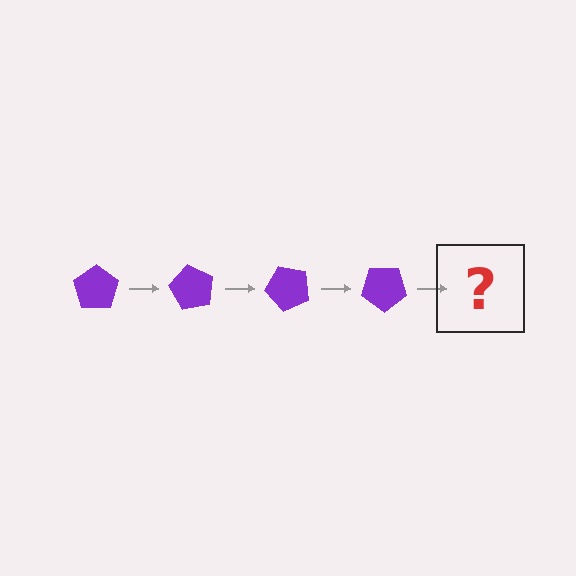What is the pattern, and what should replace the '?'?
The pattern is that the pentagon rotates 60 degrees each step. The '?' should be a purple pentagon rotated 240 degrees.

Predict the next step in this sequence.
The next step is a purple pentagon rotated 240 degrees.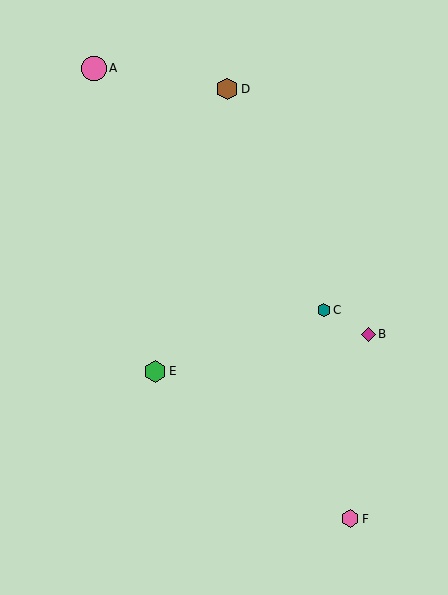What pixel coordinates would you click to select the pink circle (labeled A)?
Click at (94, 68) to select the pink circle A.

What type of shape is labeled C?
Shape C is a teal hexagon.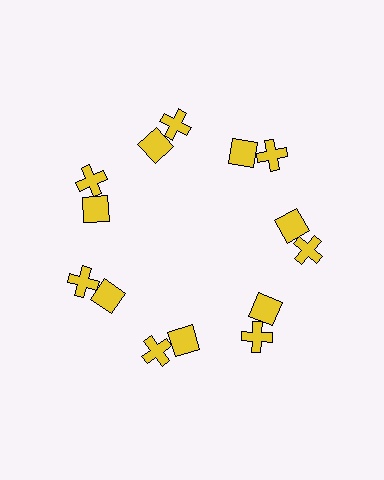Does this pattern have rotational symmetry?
Yes, this pattern has 7-fold rotational symmetry. It looks the same after rotating 51 degrees around the center.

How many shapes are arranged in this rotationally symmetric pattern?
There are 14 shapes, arranged in 7 groups of 2.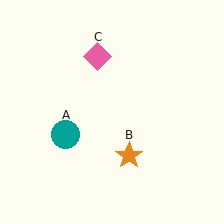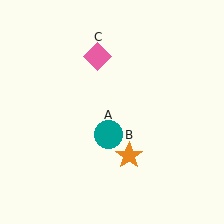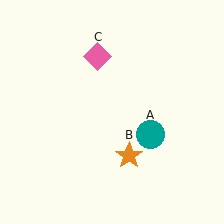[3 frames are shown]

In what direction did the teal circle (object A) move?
The teal circle (object A) moved right.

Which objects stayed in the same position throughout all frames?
Orange star (object B) and pink diamond (object C) remained stationary.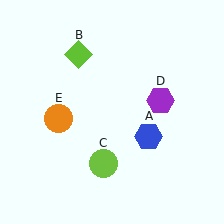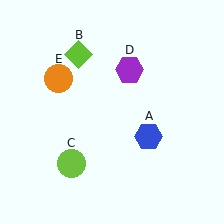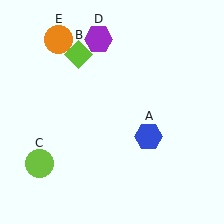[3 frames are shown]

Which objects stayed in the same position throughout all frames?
Blue hexagon (object A) and lime diamond (object B) remained stationary.